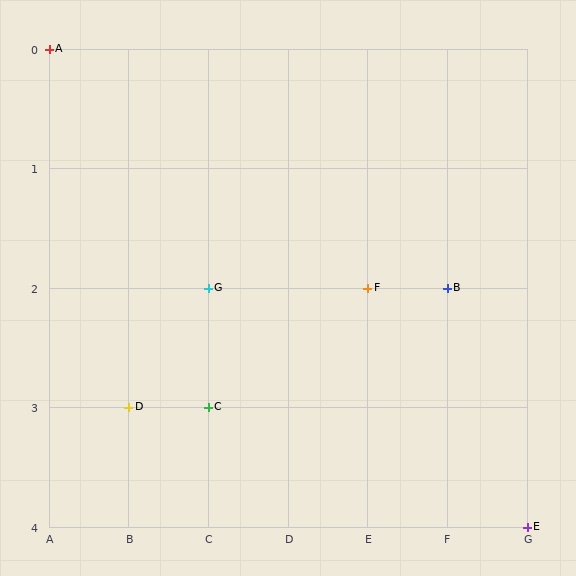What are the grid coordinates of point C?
Point C is at grid coordinates (C, 3).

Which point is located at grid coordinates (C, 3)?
Point C is at (C, 3).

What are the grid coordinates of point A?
Point A is at grid coordinates (A, 0).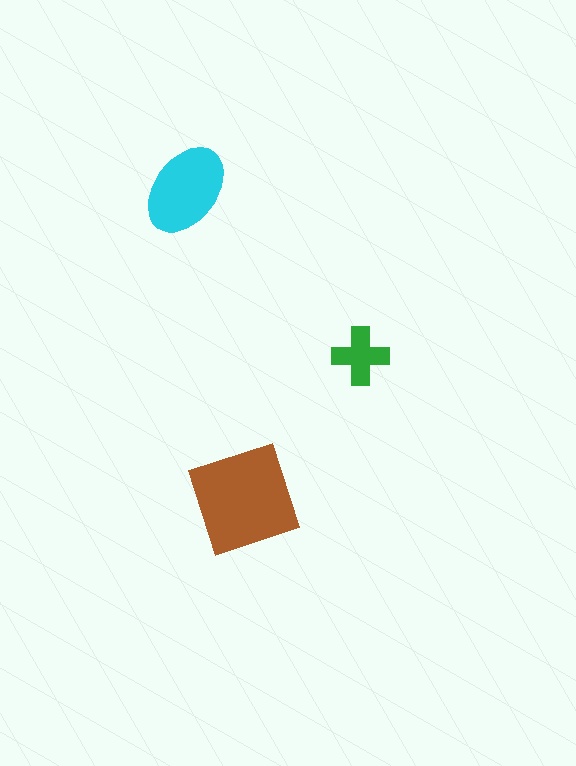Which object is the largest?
The brown square.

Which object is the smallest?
The green cross.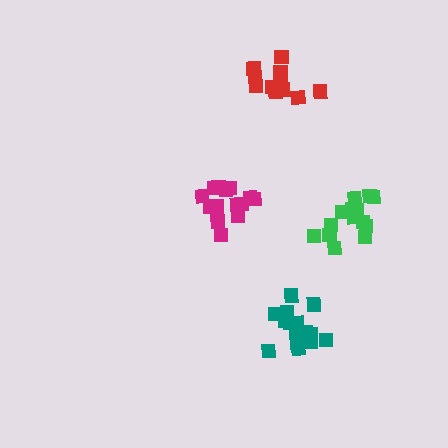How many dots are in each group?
Group 1: 15 dots, Group 2: 17 dots, Group 3: 14 dots, Group 4: 17 dots (63 total).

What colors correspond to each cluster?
The clusters are colored: red, magenta, green, teal.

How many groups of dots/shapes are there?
There are 4 groups.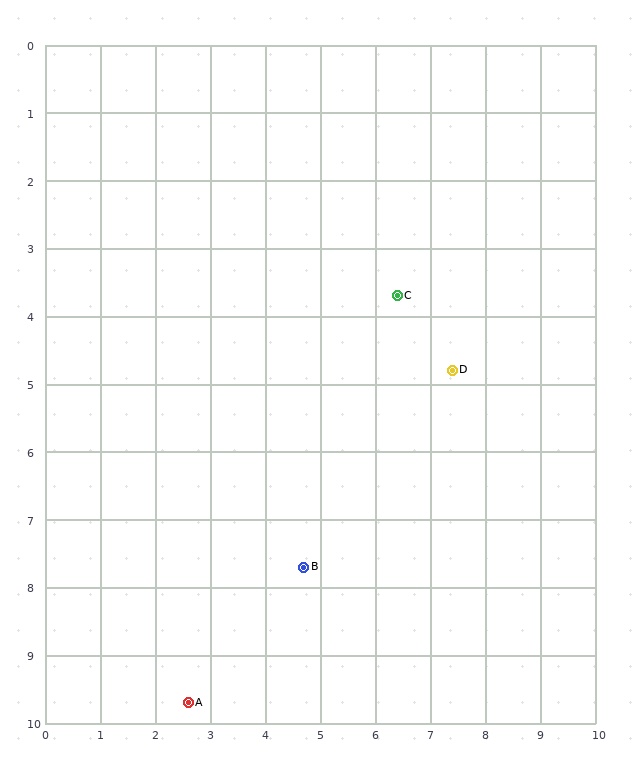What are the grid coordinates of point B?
Point B is at approximately (4.7, 7.7).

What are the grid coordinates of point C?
Point C is at approximately (6.4, 3.7).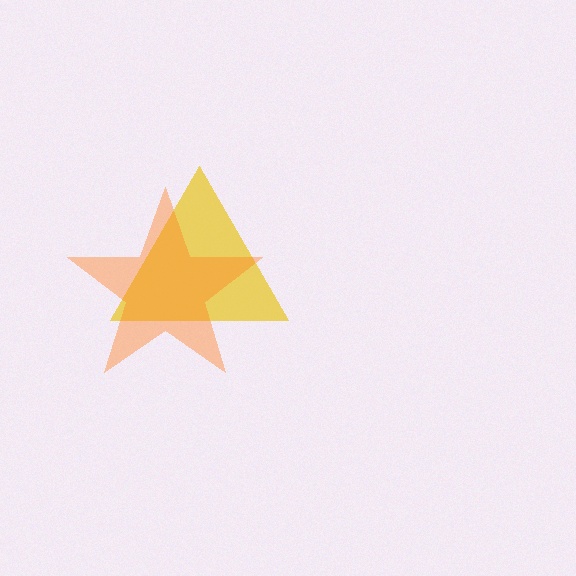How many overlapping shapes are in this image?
There are 2 overlapping shapes in the image.